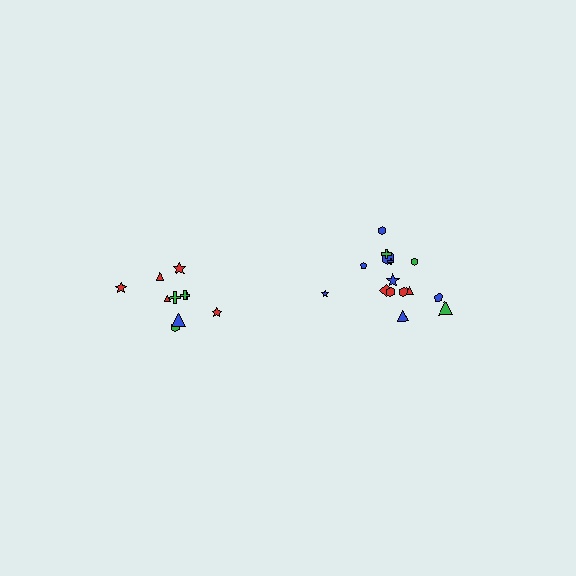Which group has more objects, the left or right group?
The right group.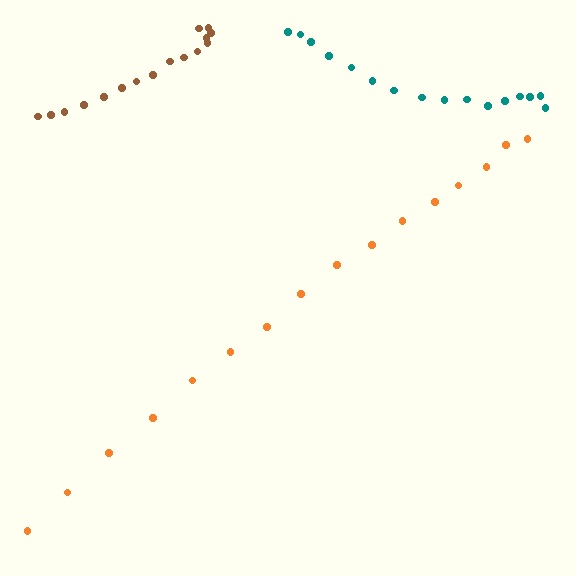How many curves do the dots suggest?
There are 3 distinct paths.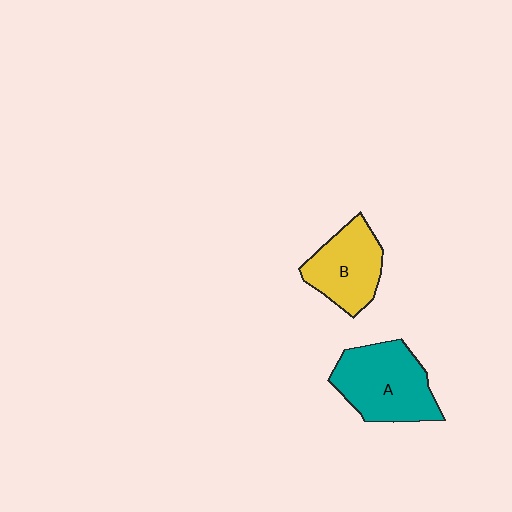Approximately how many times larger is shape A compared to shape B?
Approximately 1.3 times.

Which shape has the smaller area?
Shape B (yellow).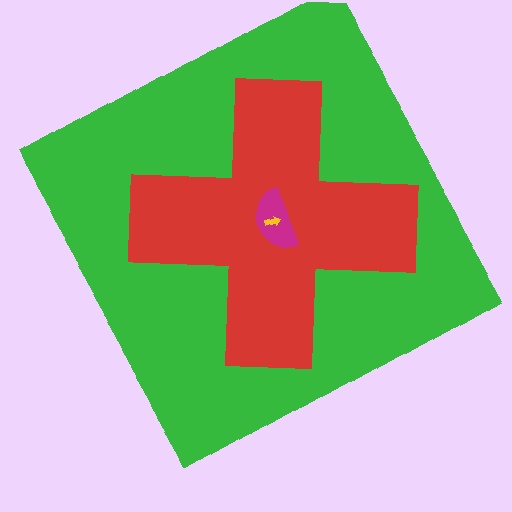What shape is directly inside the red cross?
The magenta semicircle.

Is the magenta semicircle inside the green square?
Yes.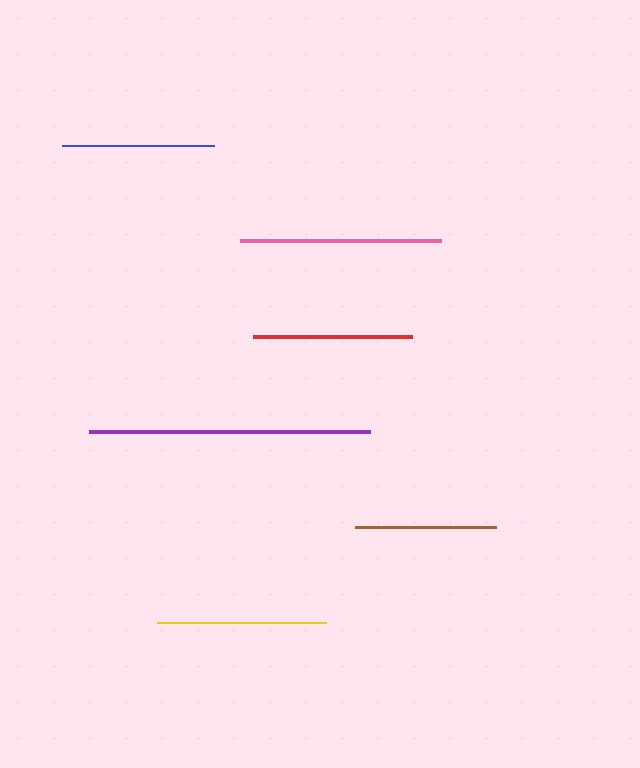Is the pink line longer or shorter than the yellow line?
The pink line is longer than the yellow line.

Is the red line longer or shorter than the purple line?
The purple line is longer than the red line.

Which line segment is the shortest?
The brown line is the shortest at approximately 141 pixels.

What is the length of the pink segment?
The pink segment is approximately 201 pixels long.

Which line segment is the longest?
The purple line is the longest at approximately 281 pixels.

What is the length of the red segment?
The red segment is approximately 160 pixels long.